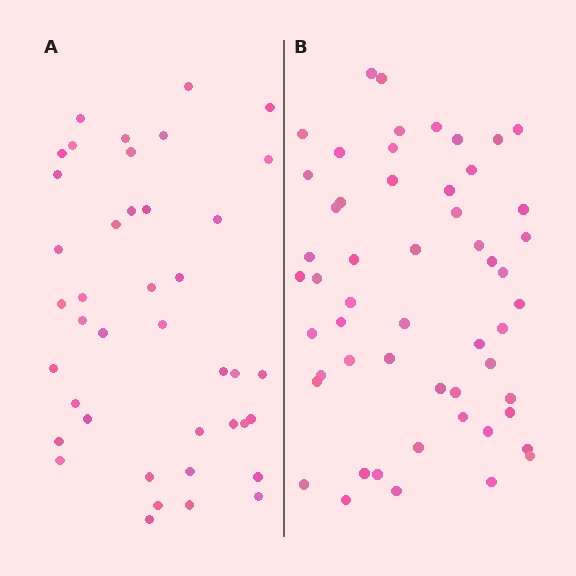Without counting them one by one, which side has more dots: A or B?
Region B (the right region) has more dots.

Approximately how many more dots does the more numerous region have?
Region B has approximately 15 more dots than region A.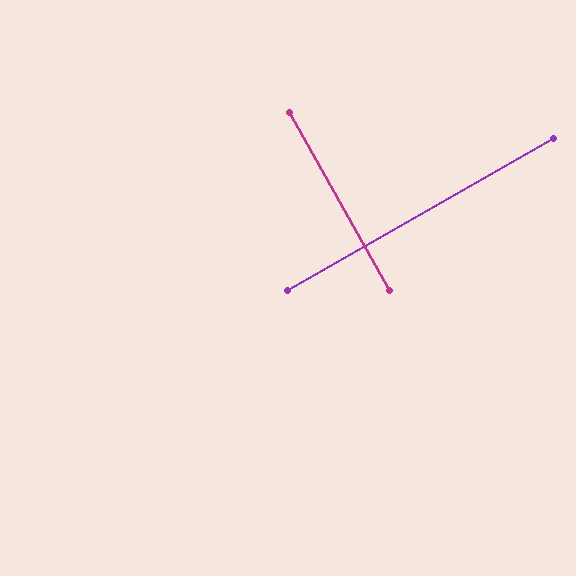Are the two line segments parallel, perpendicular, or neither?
Perpendicular — they meet at approximately 90°.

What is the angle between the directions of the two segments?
Approximately 90 degrees.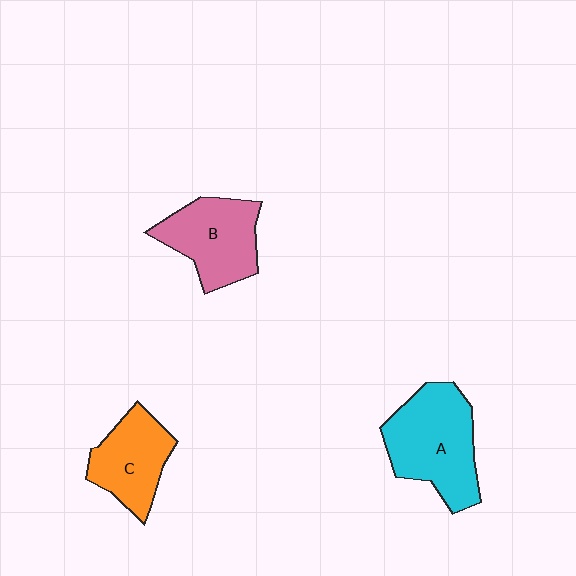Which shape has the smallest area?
Shape C (orange).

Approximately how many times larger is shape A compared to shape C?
Approximately 1.4 times.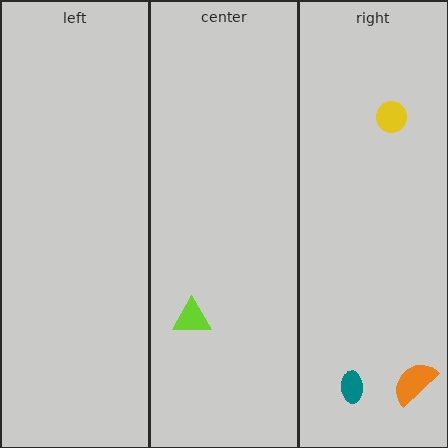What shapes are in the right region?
The orange semicircle, the teal ellipse, the yellow circle.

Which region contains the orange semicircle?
The right region.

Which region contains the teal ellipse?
The right region.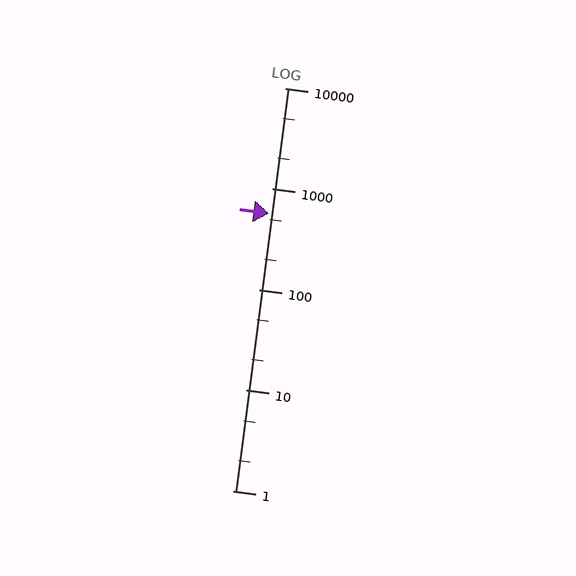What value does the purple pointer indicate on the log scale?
The pointer indicates approximately 570.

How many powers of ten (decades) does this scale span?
The scale spans 4 decades, from 1 to 10000.